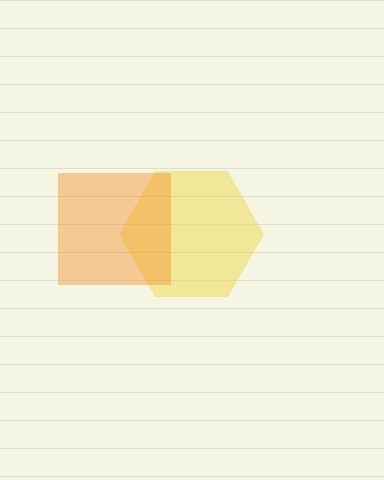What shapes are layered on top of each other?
The layered shapes are: a yellow hexagon, an orange square.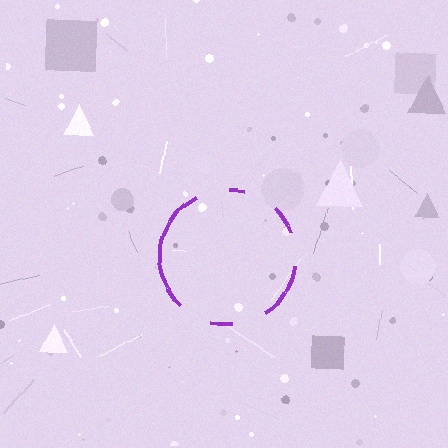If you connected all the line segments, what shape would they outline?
They would outline a circle.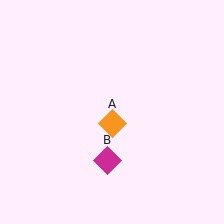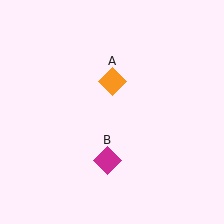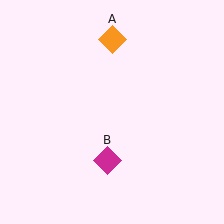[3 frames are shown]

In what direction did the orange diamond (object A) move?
The orange diamond (object A) moved up.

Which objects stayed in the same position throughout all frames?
Magenta diamond (object B) remained stationary.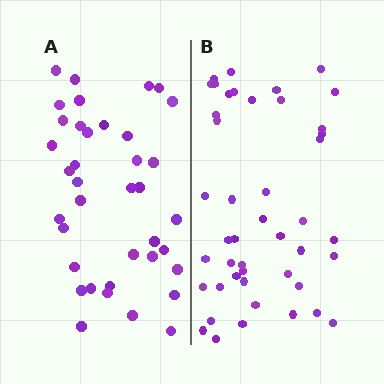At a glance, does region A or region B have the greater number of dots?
Region B (the right region) has more dots.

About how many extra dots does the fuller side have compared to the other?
Region B has roughly 8 or so more dots than region A.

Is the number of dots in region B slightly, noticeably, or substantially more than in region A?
Region B has only slightly more — the two regions are fairly close. The ratio is roughly 1.2 to 1.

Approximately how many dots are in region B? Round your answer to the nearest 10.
About 40 dots. (The exact count is 45, which rounds to 40.)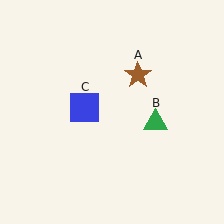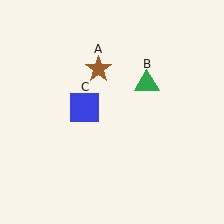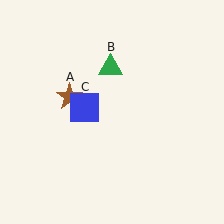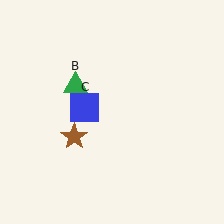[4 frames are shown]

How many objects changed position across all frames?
2 objects changed position: brown star (object A), green triangle (object B).